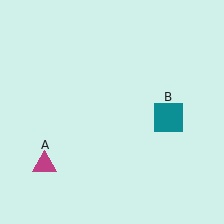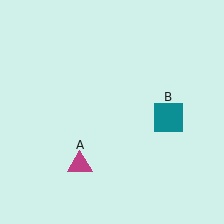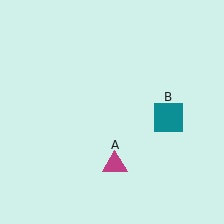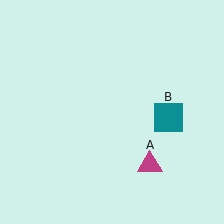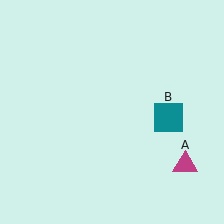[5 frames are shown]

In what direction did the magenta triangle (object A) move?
The magenta triangle (object A) moved right.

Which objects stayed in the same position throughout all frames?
Teal square (object B) remained stationary.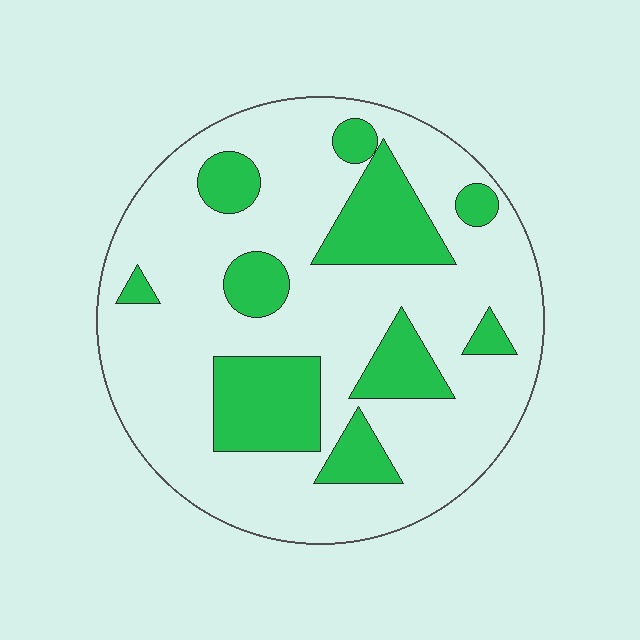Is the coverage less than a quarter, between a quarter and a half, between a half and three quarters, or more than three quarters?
Between a quarter and a half.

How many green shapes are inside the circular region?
10.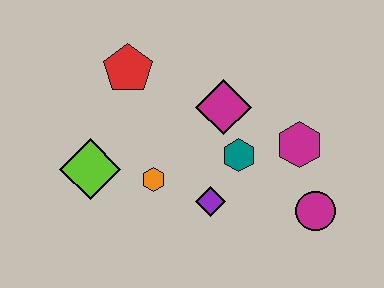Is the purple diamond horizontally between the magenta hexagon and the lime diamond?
Yes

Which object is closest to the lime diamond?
The orange hexagon is closest to the lime diamond.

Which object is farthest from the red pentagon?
The magenta circle is farthest from the red pentagon.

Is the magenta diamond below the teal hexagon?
No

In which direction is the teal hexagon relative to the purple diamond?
The teal hexagon is above the purple diamond.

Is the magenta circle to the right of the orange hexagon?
Yes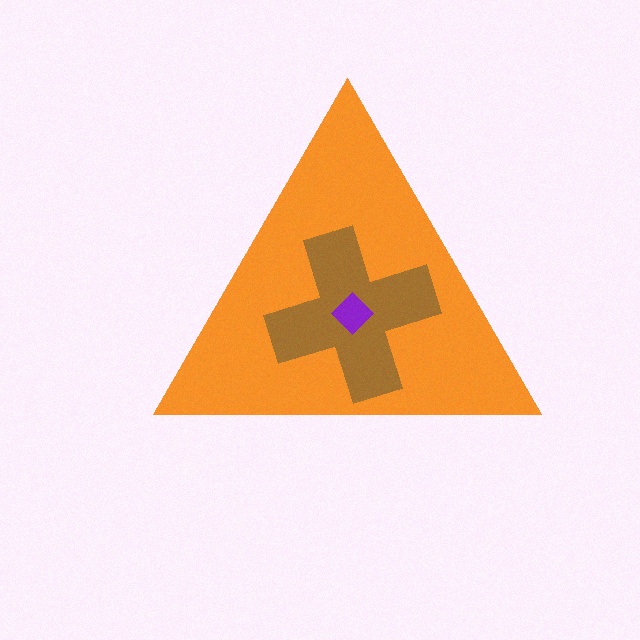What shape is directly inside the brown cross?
The purple diamond.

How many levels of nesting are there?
3.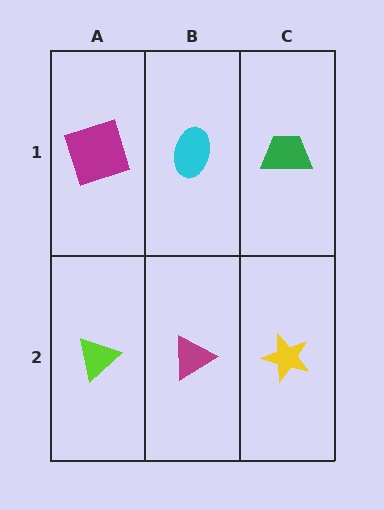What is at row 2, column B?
A magenta triangle.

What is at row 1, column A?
A magenta square.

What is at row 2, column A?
A lime triangle.